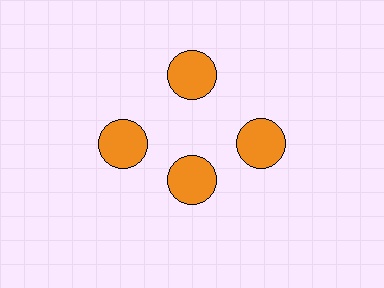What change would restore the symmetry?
The symmetry would be restored by moving it outward, back onto the ring so that all 4 circles sit at equal angles and equal distance from the center.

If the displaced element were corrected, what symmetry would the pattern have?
It would have 4-fold rotational symmetry — the pattern would map onto itself every 90 degrees.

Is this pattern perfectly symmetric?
No. The 4 orange circles are arranged in a ring, but one element near the 6 o'clock position is pulled inward toward the center, breaking the 4-fold rotational symmetry.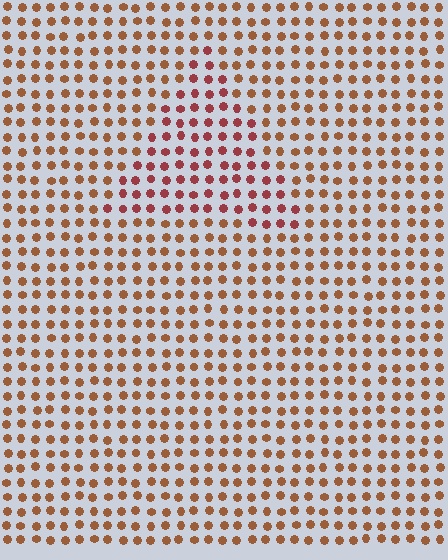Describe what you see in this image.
The image is filled with small brown elements in a uniform arrangement. A triangle-shaped region is visible where the elements are tinted to a slightly different hue, forming a subtle color boundary.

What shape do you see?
I see a triangle.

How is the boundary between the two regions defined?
The boundary is defined purely by a slight shift in hue (about 29 degrees). Spacing, size, and orientation are identical on both sides.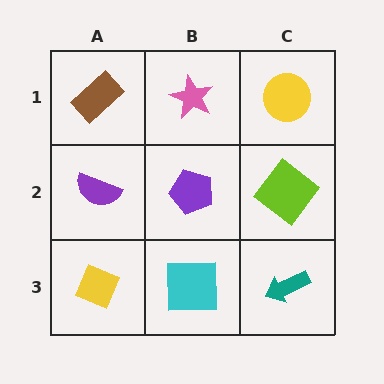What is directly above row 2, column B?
A pink star.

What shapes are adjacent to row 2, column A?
A brown rectangle (row 1, column A), a yellow diamond (row 3, column A), a purple pentagon (row 2, column B).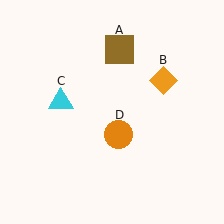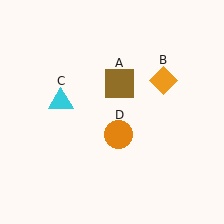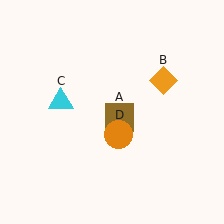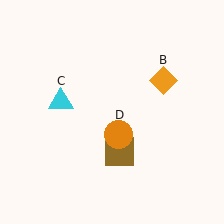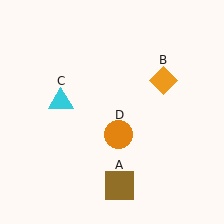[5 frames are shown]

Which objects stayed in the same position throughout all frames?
Orange diamond (object B) and cyan triangle (object C) and orange circle (object D) remained stationary.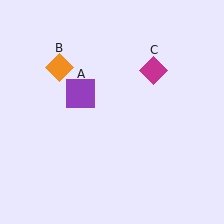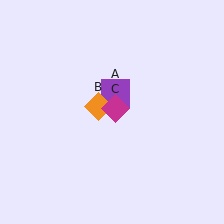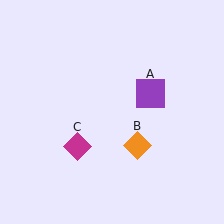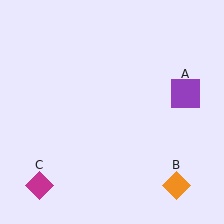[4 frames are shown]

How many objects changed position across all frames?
3 objects changed position: purple square (object A), orange diamond (object B), magenta diamond (object C).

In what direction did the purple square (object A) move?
The purple square (object A) moved right.